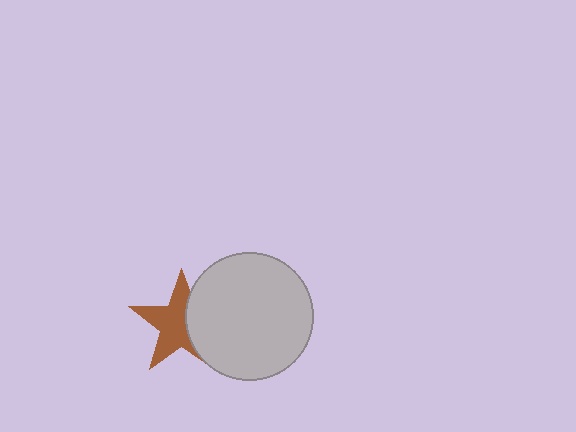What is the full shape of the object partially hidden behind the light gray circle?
The partially hidden object is a brown star.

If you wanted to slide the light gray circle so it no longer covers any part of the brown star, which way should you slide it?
Slide it right — that is the most direct way to separate the two shapes.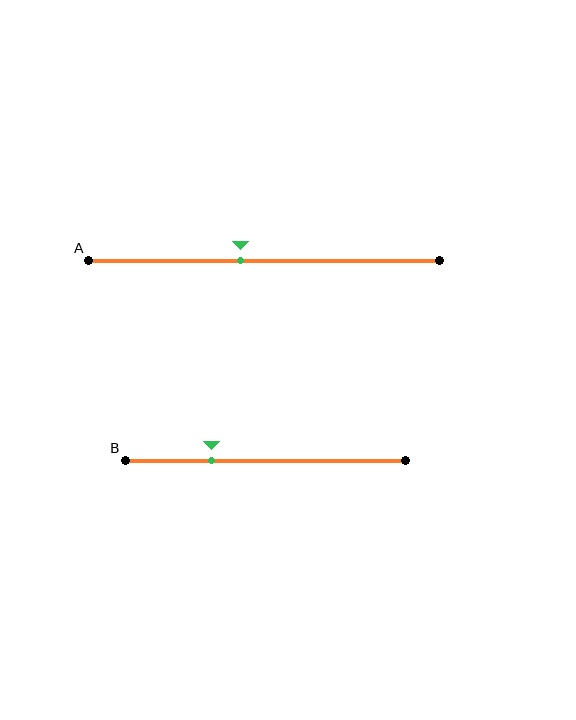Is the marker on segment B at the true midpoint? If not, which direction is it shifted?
No, the marker on segment B is shifted to the left by about 19% of the segment length.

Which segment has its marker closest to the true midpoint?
Segment A has its marker closest to the true midpoint.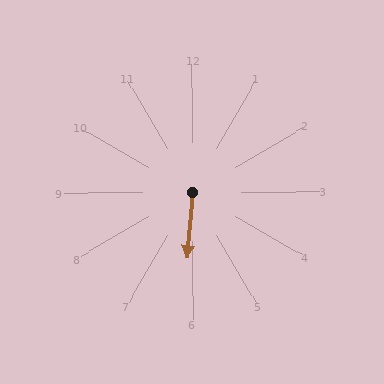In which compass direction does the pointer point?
South.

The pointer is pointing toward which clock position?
Roughly 6 o'clock.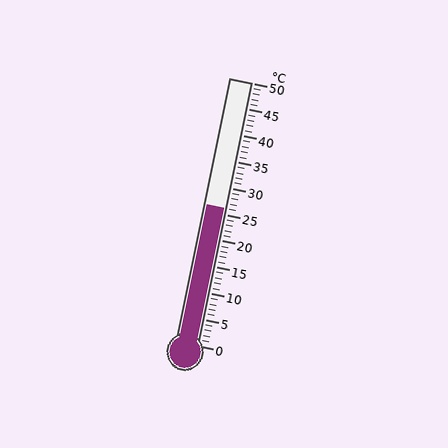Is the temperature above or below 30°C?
The temperature is below 30°C.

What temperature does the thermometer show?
The thermometer shows approximately 26°C.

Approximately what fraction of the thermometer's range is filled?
The thermometer is filled to approximately 50% of its range.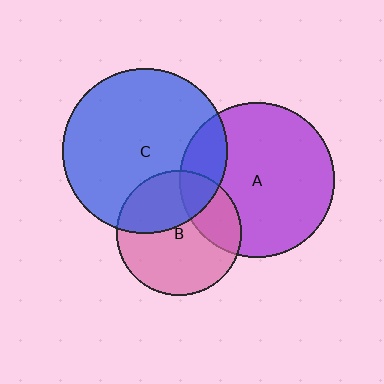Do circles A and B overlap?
Yes.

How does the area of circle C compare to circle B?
Approximately 1.7 times.